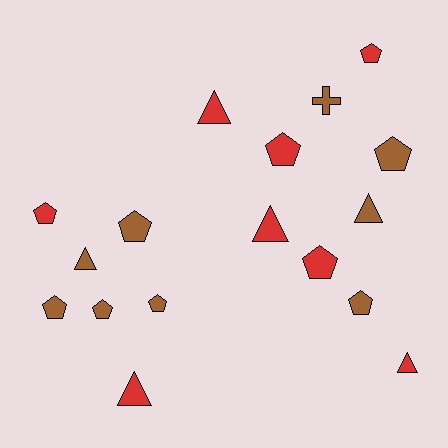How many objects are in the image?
There are 17 objects.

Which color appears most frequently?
Brown, with 9 objects.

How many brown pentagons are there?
There are 6 brown pentagons.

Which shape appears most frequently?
Pentagon, with 10 objects.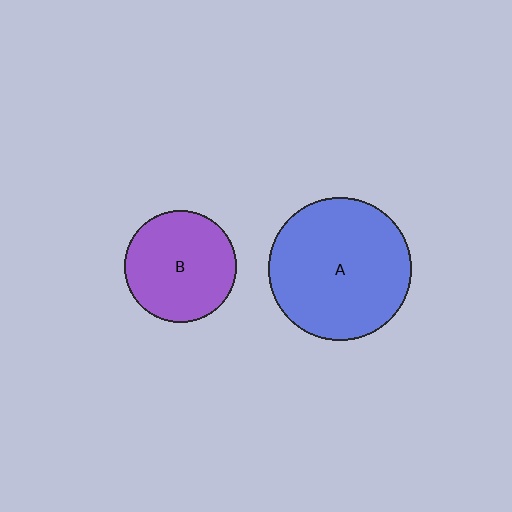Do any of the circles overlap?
No, none of the circles overlap.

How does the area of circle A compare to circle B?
Approximately 1.6 times.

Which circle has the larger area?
Circle A (blue).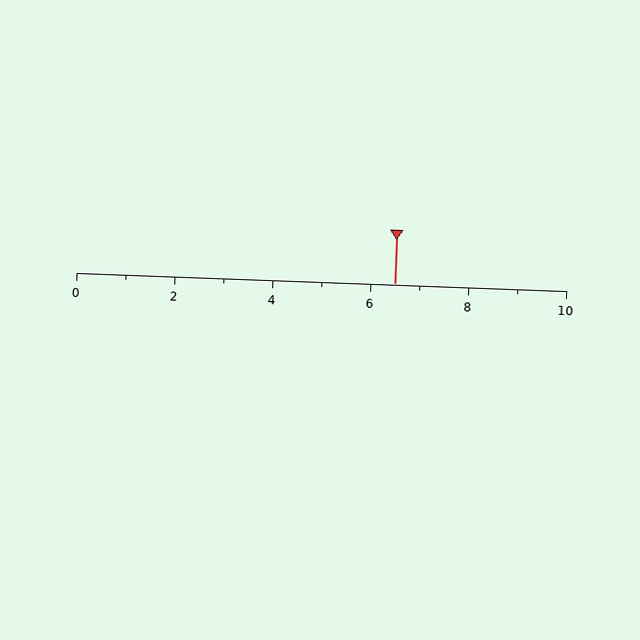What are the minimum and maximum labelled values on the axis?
The axis runs from 0 to 10.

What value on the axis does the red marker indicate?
The marker indicates approximately 6.5.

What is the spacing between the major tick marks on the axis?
The major ticks are spaced 2 apart.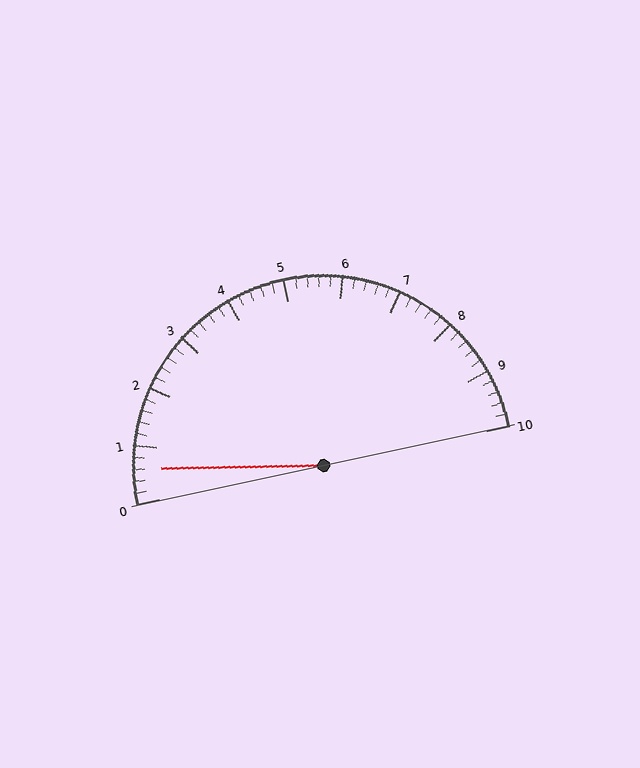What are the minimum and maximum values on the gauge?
The gauge ranges from 0 to 10.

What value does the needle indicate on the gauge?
The needle indicates approximately 0.6.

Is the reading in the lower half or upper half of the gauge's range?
The reading is in the lower half of the range (0 to 10).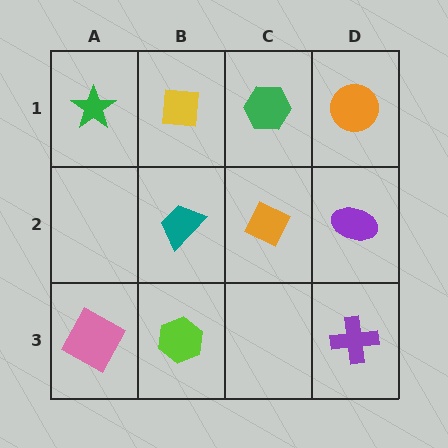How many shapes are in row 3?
3 shapes.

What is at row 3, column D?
A purple cross.